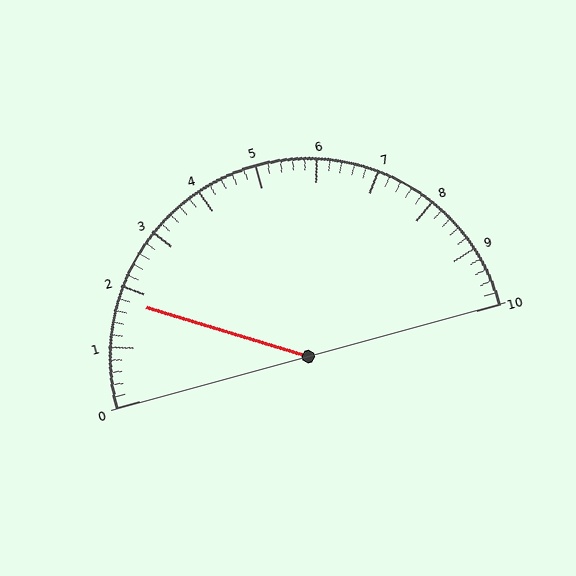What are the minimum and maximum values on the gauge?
The gauge ranges from 0 to 10.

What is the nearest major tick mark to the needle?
The nearest major tick mark is 2.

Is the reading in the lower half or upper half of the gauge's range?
The reading is in the lower half of the range (0 to 10).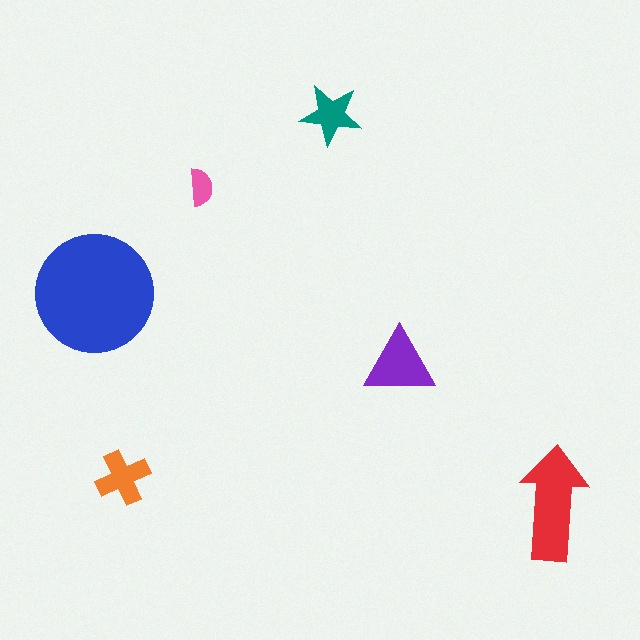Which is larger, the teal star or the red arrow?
The red arrow.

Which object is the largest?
The blue circle.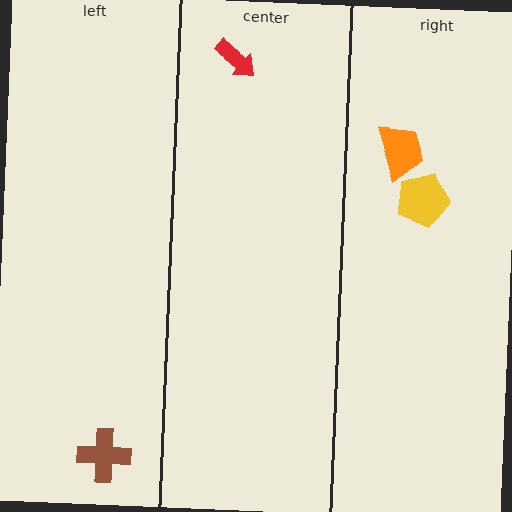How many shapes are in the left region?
1.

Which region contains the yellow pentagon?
The right region.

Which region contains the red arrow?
The center region.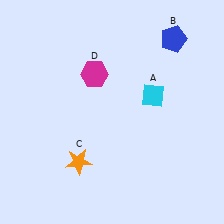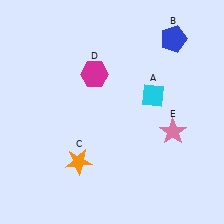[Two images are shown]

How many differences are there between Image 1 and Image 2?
There is 1 difference between the two images.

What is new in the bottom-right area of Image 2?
A pink star (E) was added in the bottom-right area of Image 2.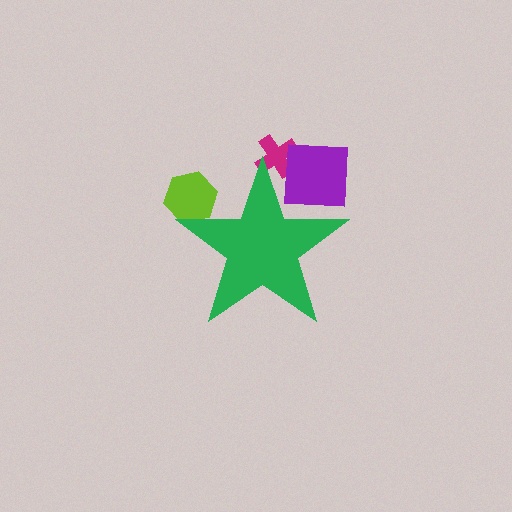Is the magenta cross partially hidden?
Yes, the magenta cross is partially hidden behind the green star.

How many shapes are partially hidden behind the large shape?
3 shapes are partially hidden.